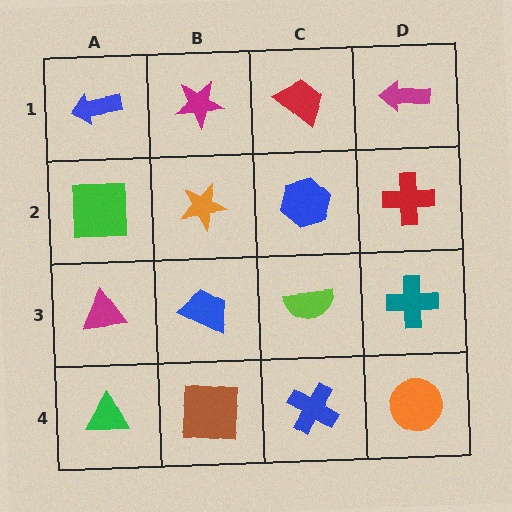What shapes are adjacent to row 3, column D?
A red cross (row 2, column D), an orange circle (row 4, column D), a lime semicircle (row 3, column C).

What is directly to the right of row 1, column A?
A magenta star.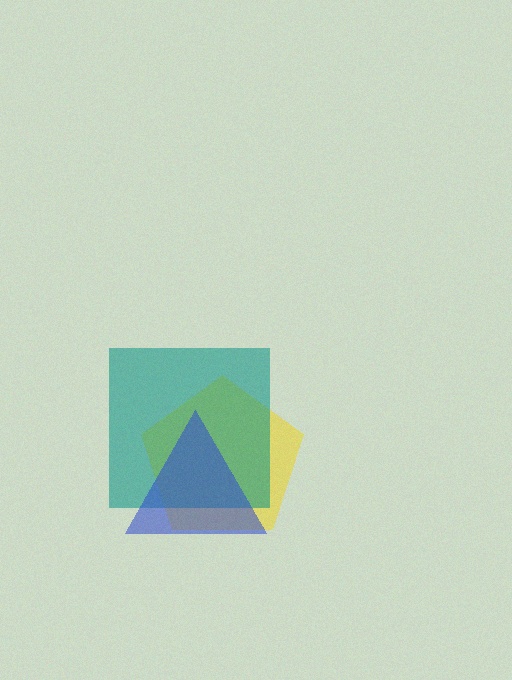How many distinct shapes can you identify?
There are 3 distinct shapes: a yellow pentagon, a teal square, a blue triangle.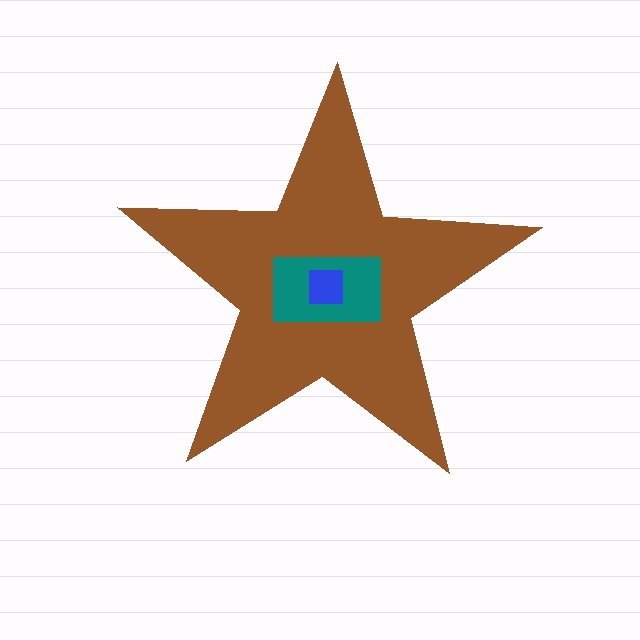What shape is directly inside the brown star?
The teal rectangle.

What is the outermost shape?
The brown star.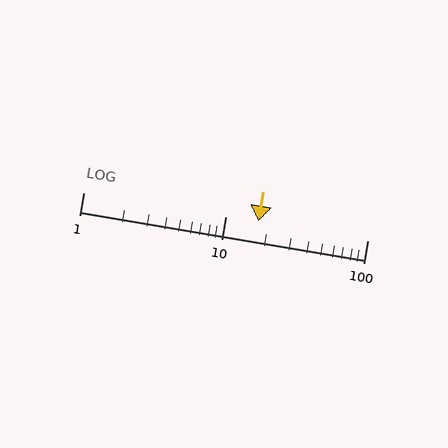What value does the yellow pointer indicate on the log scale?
The pointer indicates approximately 17.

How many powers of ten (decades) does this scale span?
The scale spans 2 decades, from 1 to 100.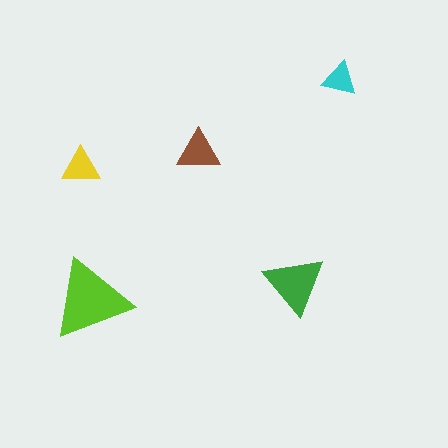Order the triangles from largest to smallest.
the lime one, the green one, the brown one, the yellow one, the cyan one.